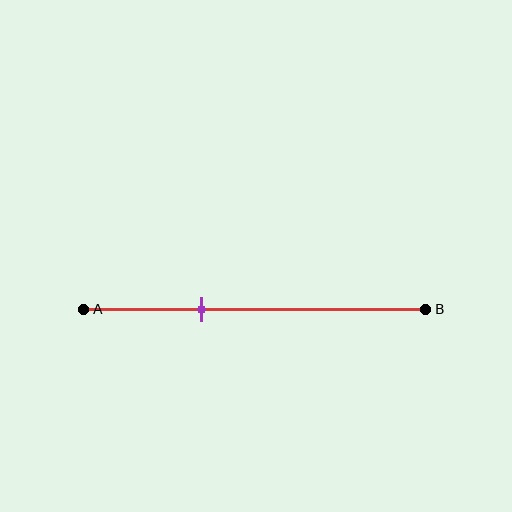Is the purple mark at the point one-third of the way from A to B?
Yes, the mark is approximately at the one-third point.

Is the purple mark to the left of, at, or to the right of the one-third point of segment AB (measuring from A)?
The purple mark is approximately at the one-third point of segment AB.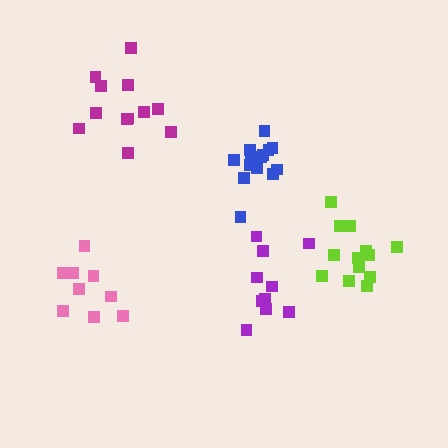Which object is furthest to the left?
The pink cluster is leftmost.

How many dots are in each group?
Group 1: 13 dots, Group 2: 12 dots, Group 3: 9 dots, Group 4: 10 dots, Group 5: 14 dots (58 total).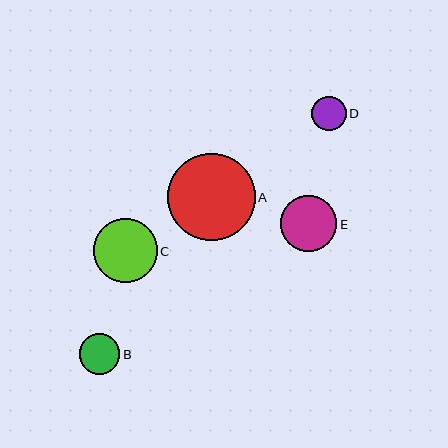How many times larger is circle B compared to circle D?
Circle B is approximately 1.2 times the size of circle D.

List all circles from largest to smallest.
From largest to smallest: A, C, E, B, D.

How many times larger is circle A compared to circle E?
Circle A is approximately 1.5 times the size of circle E.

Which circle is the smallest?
Circle D is the smallest with a size of approximately 34 pixels.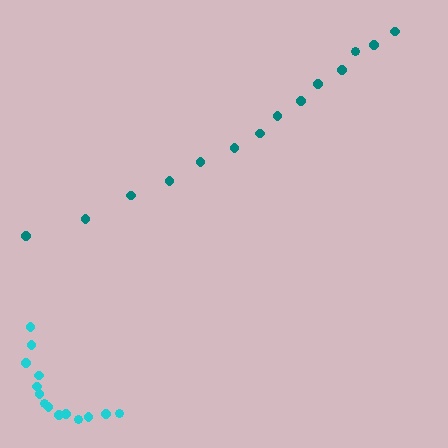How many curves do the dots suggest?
There are 2 distinct paths.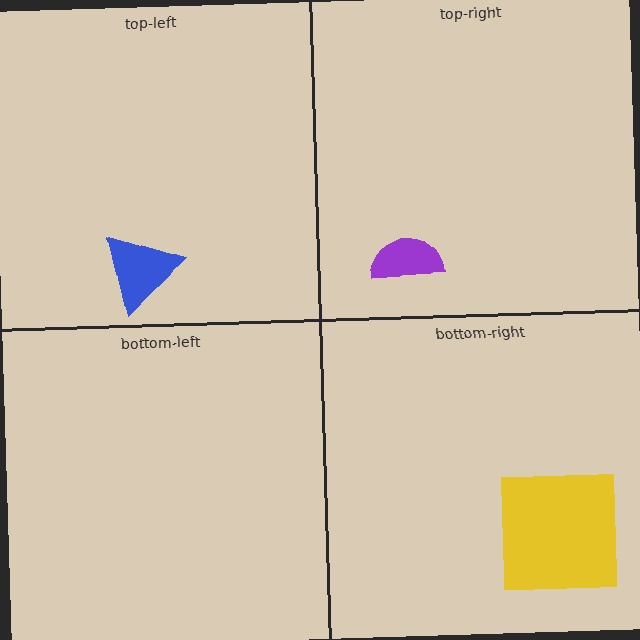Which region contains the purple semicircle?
The top-right region.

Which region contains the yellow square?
The bottom-right region.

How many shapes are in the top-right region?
1.